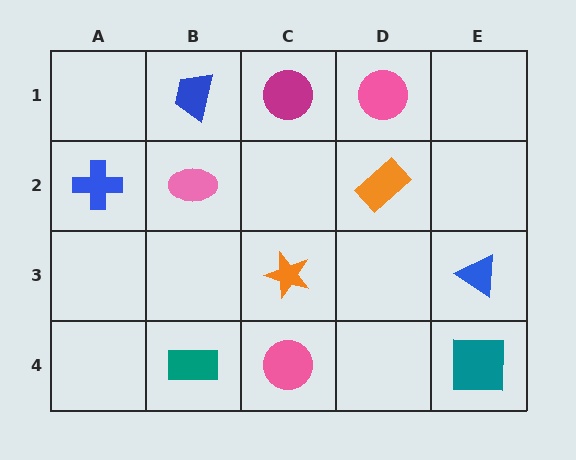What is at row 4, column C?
A pink circle.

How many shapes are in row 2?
3 shapes.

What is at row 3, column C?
An orange star.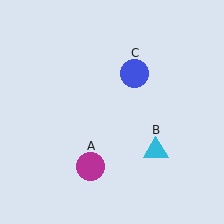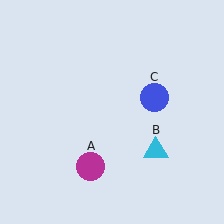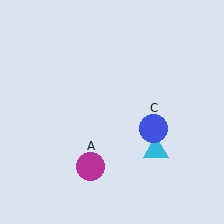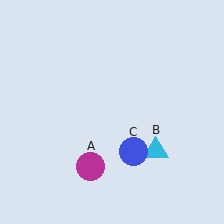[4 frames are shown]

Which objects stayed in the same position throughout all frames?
Magenta circle (object A) and cyan triangle (object B) remained stationary.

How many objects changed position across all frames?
1 object changed position: blue circle (object C).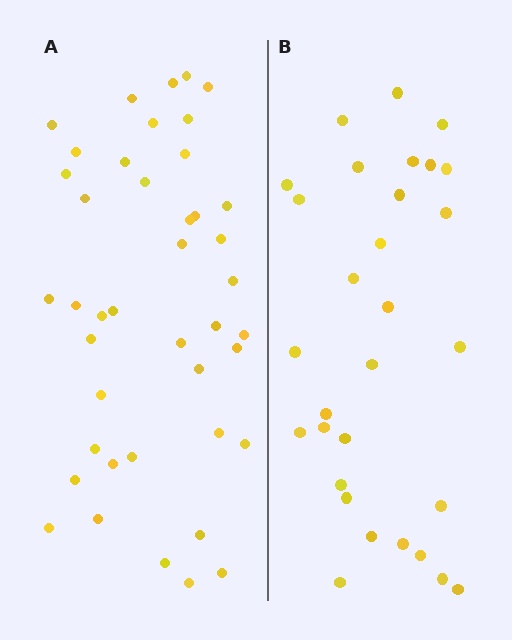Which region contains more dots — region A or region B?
Region A (the left region) has more dots.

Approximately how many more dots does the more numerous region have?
Region A has roughly 12 or so more dots than region B.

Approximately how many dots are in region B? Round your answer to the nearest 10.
About 30 dots.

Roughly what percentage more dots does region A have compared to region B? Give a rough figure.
About 40% more.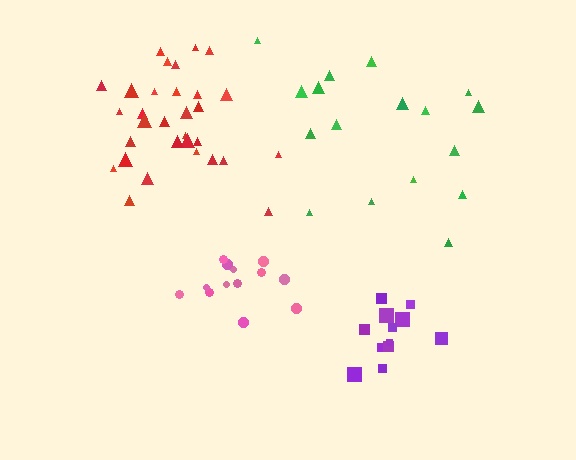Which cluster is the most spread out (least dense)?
Green.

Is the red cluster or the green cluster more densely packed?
Red.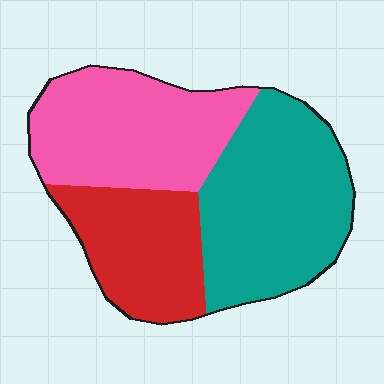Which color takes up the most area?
Teal, at roughly 40%.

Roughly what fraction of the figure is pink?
Pink covers 35% of the figure.